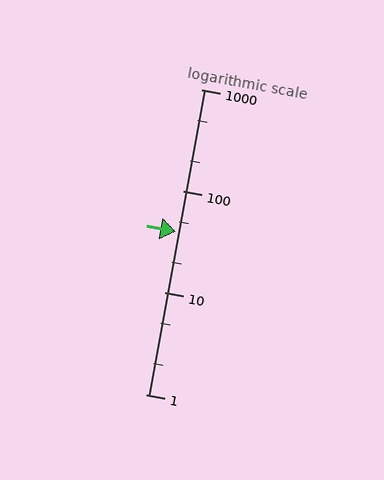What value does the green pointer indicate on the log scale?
The pointer indicates approximately 40.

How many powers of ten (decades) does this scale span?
The scale spans 3 decades, from 1 to 1000.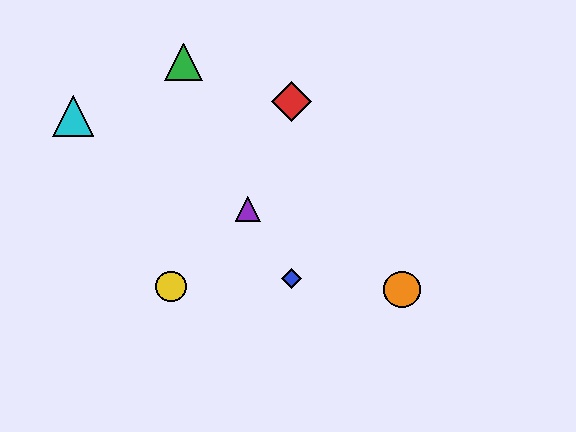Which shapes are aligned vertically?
The red diamond, the blue diamond are aligned vertically.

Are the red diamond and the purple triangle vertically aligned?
No, the red diamond is at x≈291 and the purple triangle is at x≈248.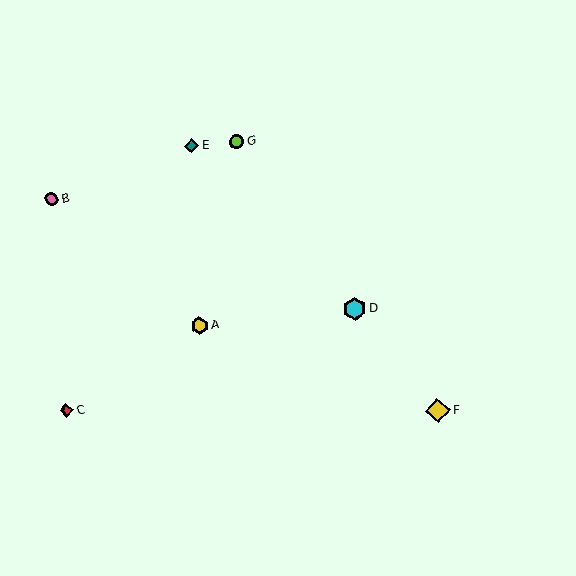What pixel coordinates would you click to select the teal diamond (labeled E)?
Click at (192, 146) to select the teal diamond E.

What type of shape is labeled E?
Shape E is a teal diamond.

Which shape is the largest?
The yellow diamond (labeled F) is the largest.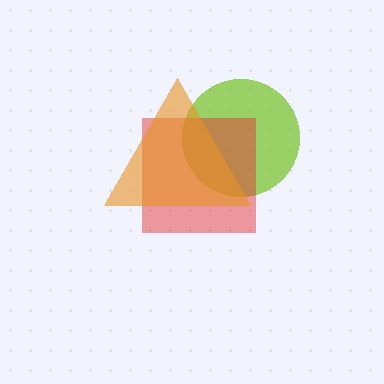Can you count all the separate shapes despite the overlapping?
Yes, there are 3 separate shapes.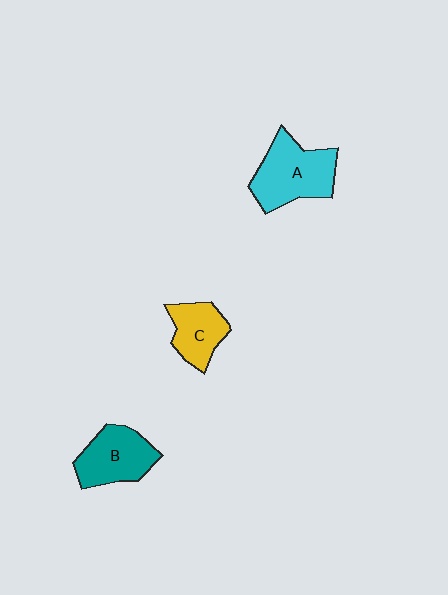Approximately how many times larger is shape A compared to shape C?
Approximately 1.6 times.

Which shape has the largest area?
Shape A (cyan).